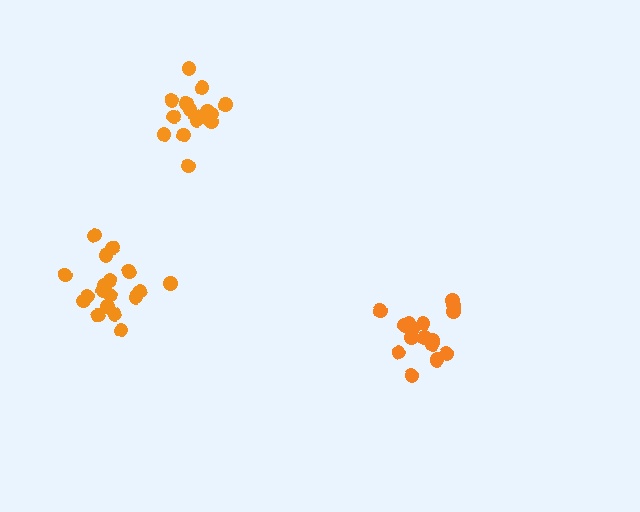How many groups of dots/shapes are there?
There are 3 groups.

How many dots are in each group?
Group 1: 18 dots, Group 2: 18 dots, Group 3: 16 dots (52 total).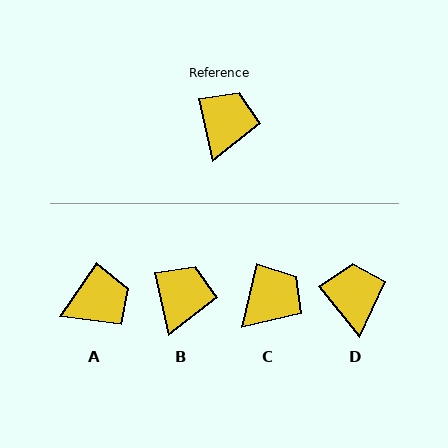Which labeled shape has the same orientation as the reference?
B.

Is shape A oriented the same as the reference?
No, it is off by about 47 degrees.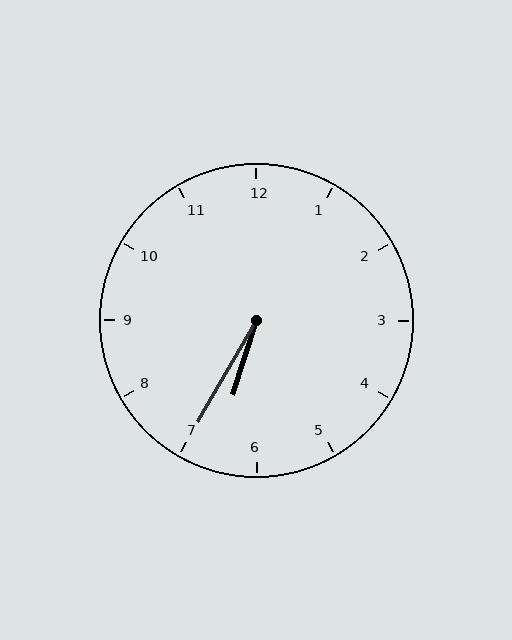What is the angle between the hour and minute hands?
Approximately 12 degrees.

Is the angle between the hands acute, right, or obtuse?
It is acute.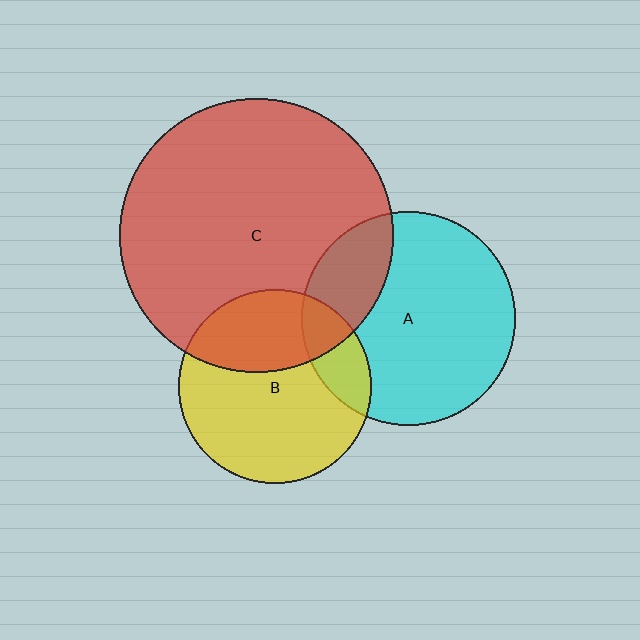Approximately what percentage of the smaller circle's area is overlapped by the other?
Approximately 25%.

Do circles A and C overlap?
Yes.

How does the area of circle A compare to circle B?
Approximately 1.2 times.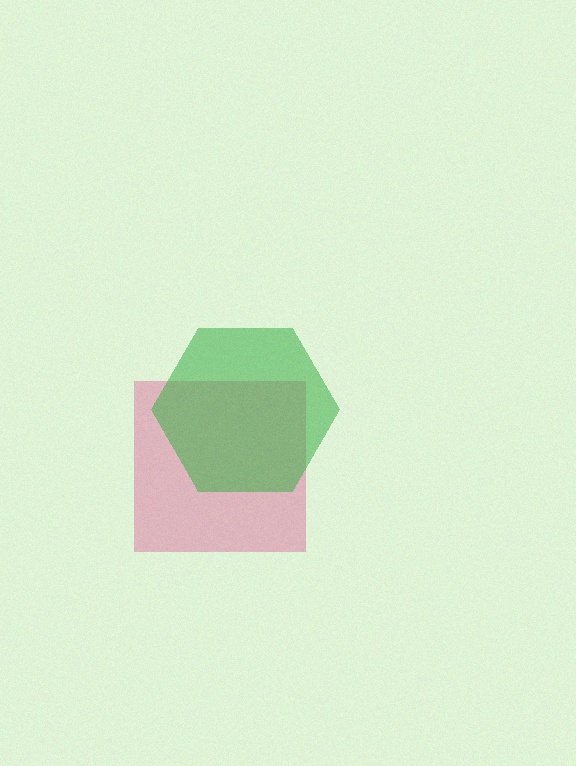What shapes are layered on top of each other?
The layered shapes are: a pink square, a green hexagon.